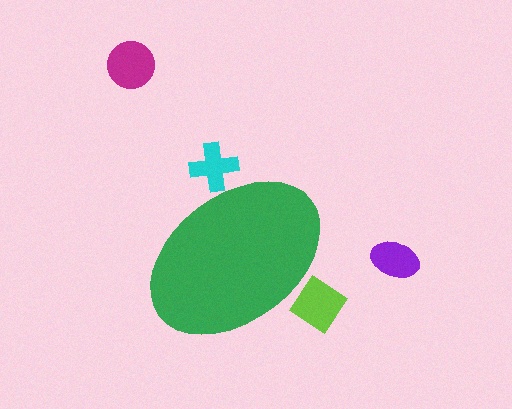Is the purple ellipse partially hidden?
No, the purple ellipse is fully visible.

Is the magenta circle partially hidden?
No, the magenta circle is fully visible.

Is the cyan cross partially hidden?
Yes, the cyan cross is partially hidden behind the green ellipse.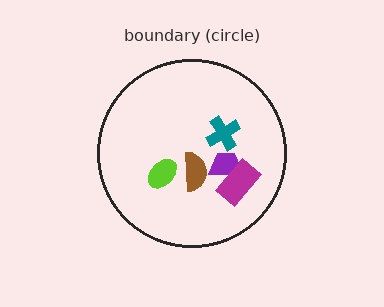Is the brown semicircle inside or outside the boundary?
Inside.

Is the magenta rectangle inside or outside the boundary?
Inside.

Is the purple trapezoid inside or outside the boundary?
Inside.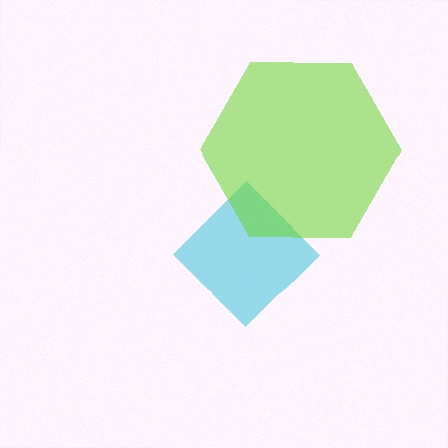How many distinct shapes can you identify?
There are 2 distinct shapes: a cyan diamond, a lime hexagon.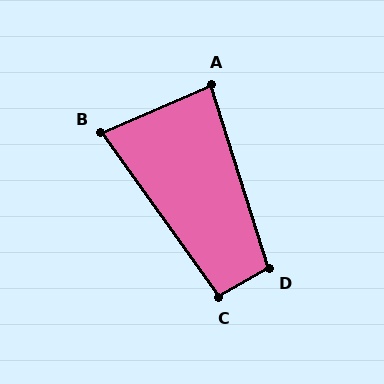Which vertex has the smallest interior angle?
B, at approximately 78 degrees.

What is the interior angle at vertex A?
Approximately 84 degrees (acute).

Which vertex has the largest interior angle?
D, at approximately 102 degrees.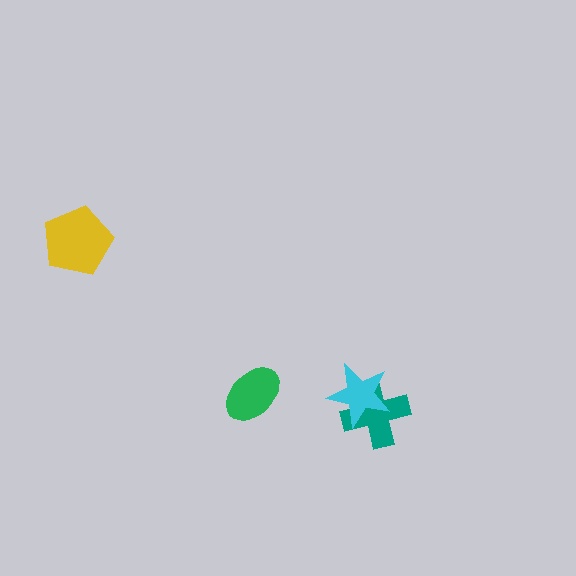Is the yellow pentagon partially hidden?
No, no other shape covers it.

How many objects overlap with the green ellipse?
0 objects overlap with the green ellipse.